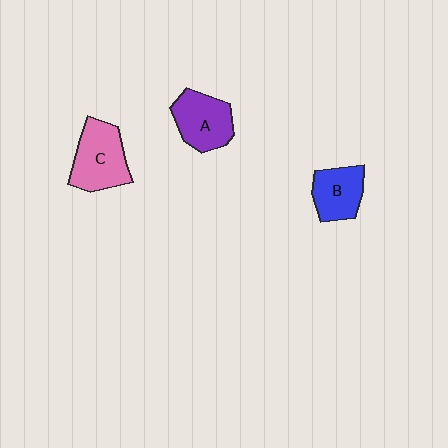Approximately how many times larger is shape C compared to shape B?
Approximately 1.4 times.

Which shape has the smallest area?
Shape B (blue).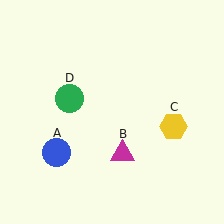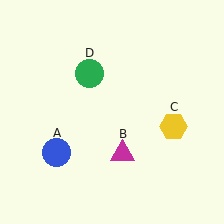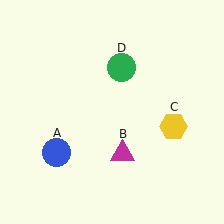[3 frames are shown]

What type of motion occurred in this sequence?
The green circle (object D) rotated clockwise around the center of the scene.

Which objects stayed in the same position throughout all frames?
Blue circle (object A) and magenta triangle (object B) and yellow hexagon (object C) remained stationary.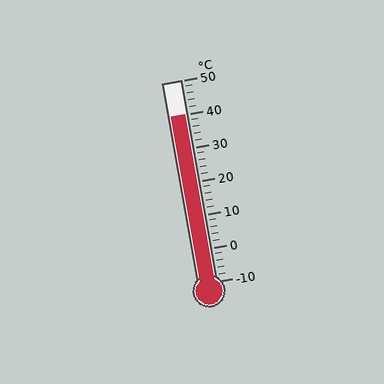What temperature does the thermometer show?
The thermometer shows approximately 40°C.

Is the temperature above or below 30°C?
The temperature is above 30°C.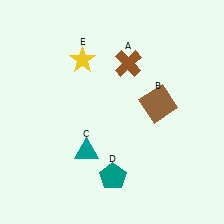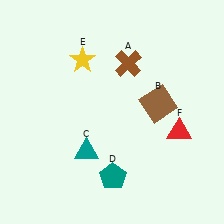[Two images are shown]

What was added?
A red triangle (F) was added in Image 2.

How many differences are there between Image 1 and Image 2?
There is 1 difference between the two images.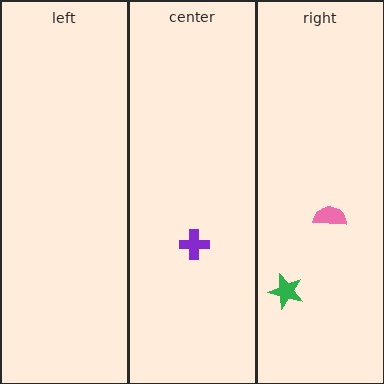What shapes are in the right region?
The green star, the pink semicircle.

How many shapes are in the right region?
2.